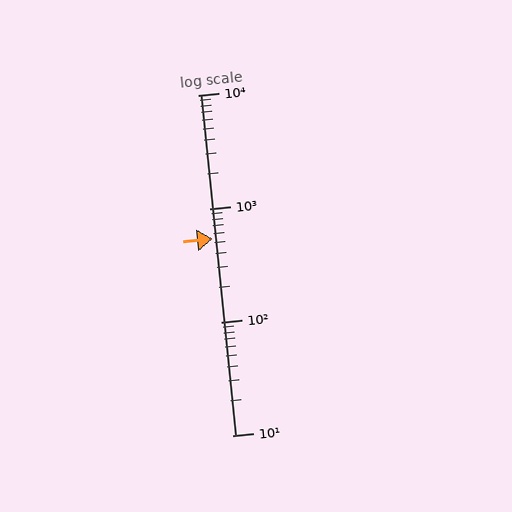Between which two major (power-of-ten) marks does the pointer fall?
The pointer is between 100 and 1000.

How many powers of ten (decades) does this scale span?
The scale spans 3 decades, from 10 to 10000.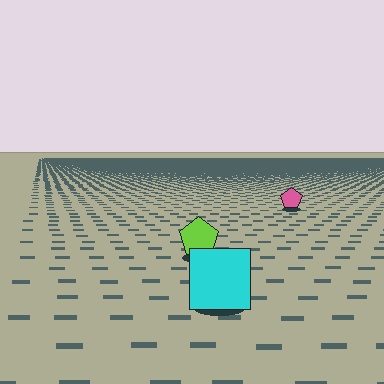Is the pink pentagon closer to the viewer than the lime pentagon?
No. The lime pentagon is closer — you can tell from the texture gradient: the ground texture is coarser near it.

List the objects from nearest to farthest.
From nearest to farthest: the cyan square, the lime pentagon, the pink pentagon.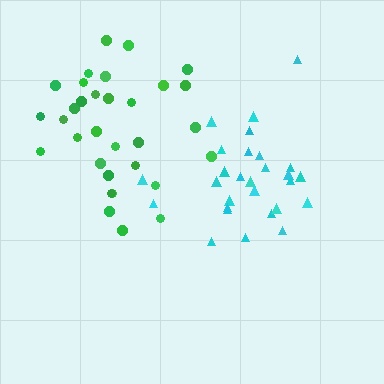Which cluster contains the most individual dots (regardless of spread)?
Green (32).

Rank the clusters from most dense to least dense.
cyan, green.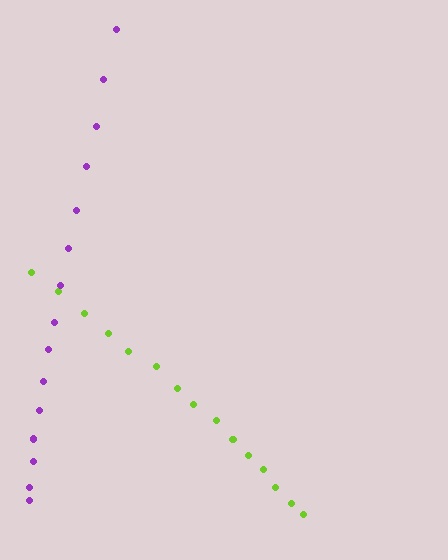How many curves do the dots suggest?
There are 2 distinct paths.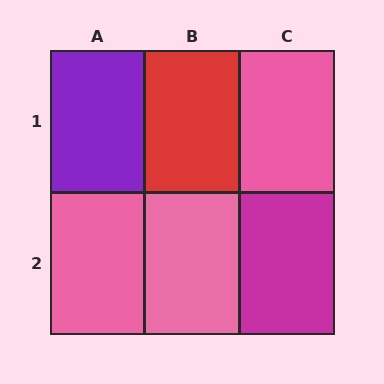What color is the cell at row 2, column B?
Pink.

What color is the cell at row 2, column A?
Pink.